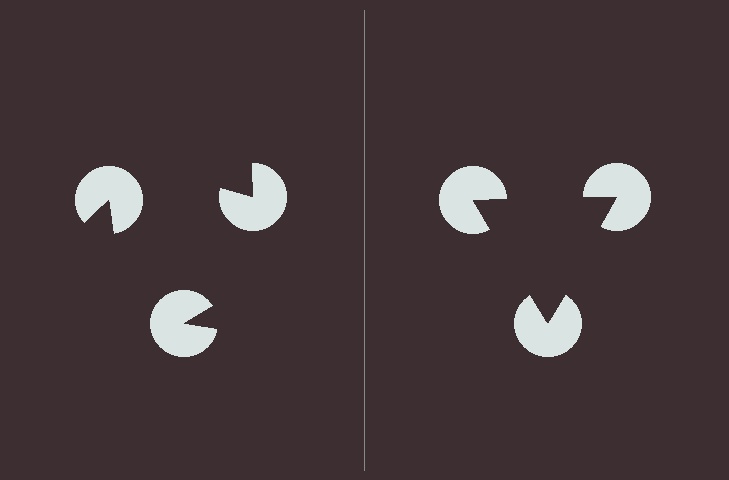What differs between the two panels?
The pac-man discs are positioned identically on both sides; only the wedge orientations differ. On the right they align to a triangle; on the left they are misaligned.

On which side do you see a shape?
An illusory triangle appears on the right side. On the left side the wedge cuts are rotated, so no coherent shape forms.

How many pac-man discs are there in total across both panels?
6 — 3 on each side.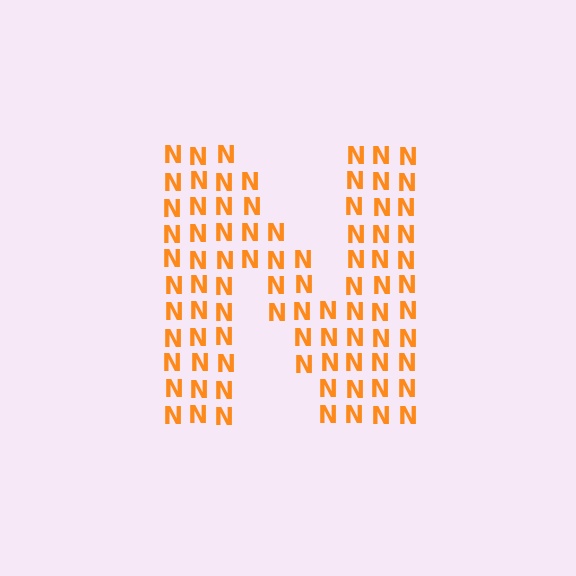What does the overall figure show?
The overall figure shows the letter N.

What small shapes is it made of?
It is made of small letter N's.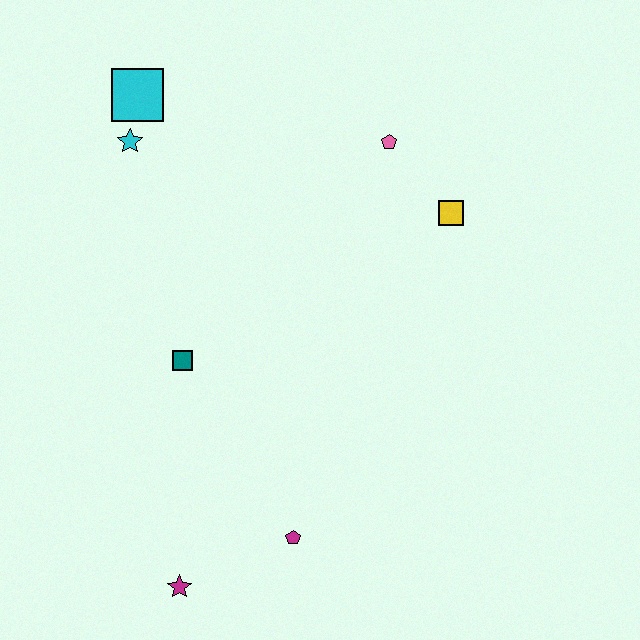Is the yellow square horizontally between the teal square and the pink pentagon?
No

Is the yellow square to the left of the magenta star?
No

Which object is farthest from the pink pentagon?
The magenta star is farthest from the pink pentagon.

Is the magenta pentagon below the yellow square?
Yes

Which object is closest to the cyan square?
The cyan star is closest to the cyan square.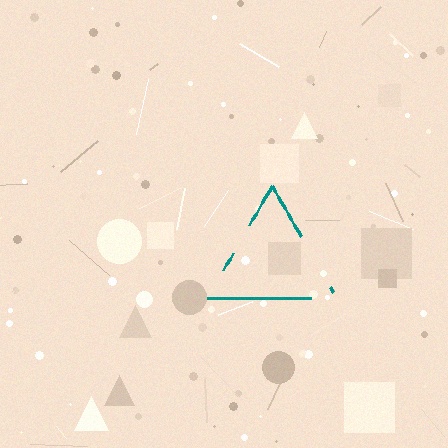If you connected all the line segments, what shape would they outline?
They would outline a triangle.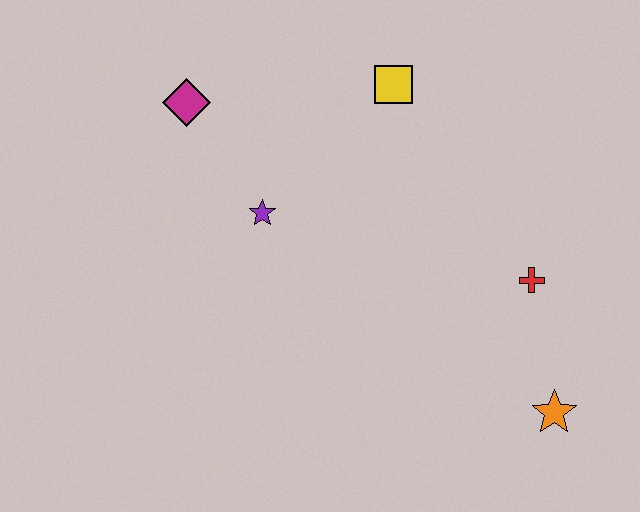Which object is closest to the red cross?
The orange star is closest to the red cross.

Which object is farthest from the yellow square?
The orange star is farthest from the yellow square.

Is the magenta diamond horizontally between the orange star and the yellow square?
No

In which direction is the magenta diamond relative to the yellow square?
The magenta diamond is to the left of the yellow square.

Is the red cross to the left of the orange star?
Yes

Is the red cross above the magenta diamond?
No